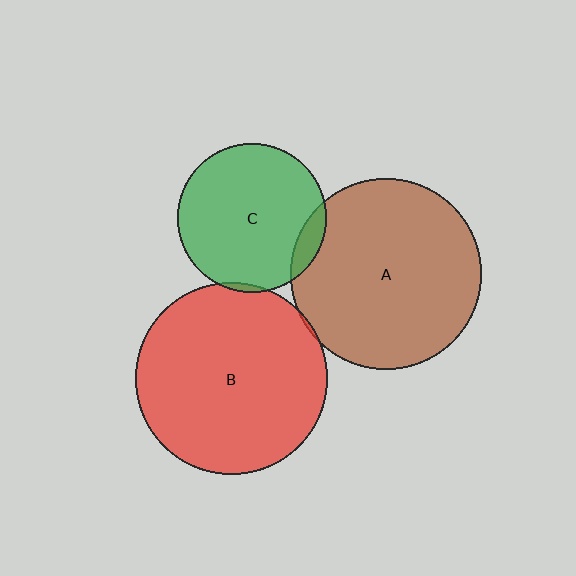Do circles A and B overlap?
Yes.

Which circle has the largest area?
Circle B (red).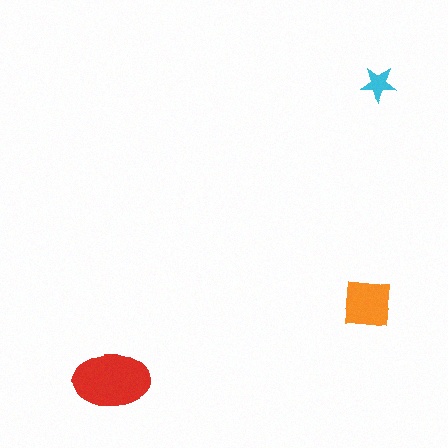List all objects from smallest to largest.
The cyan star, the orange square, the red ellipse.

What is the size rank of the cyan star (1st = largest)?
3rd.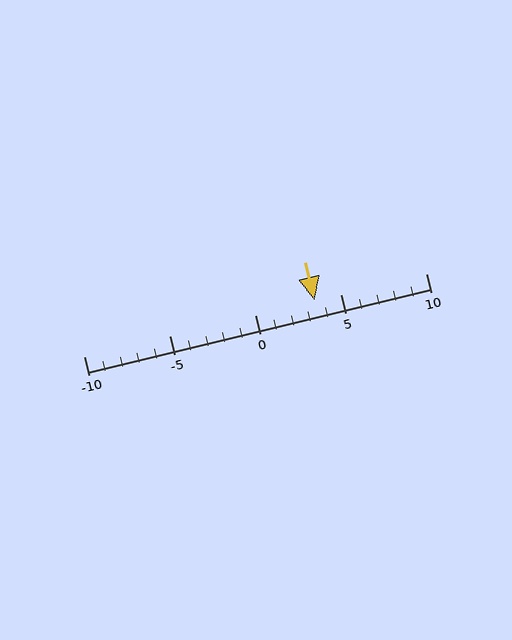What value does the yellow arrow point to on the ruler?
The yellow arrow points to approximately 4.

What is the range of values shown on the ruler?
The ruler shows values from -10 to 10.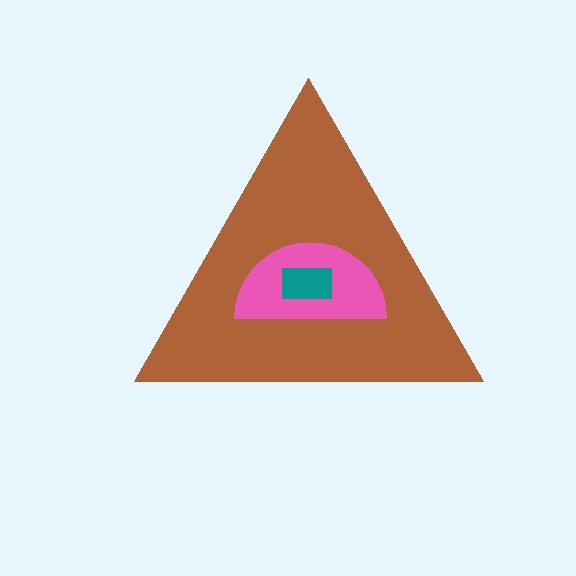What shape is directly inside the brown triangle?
The pink semicircle.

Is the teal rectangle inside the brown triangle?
Yes.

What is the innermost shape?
The teal rectangle.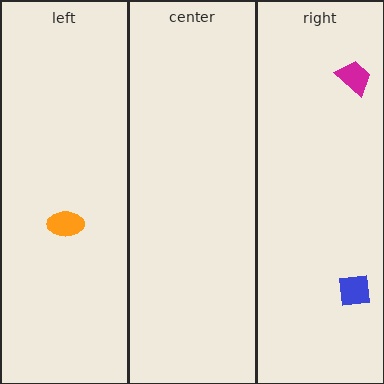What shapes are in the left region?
The orange ellipse.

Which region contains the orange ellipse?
The left region.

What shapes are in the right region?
The blue square, the magenta trapezoid.